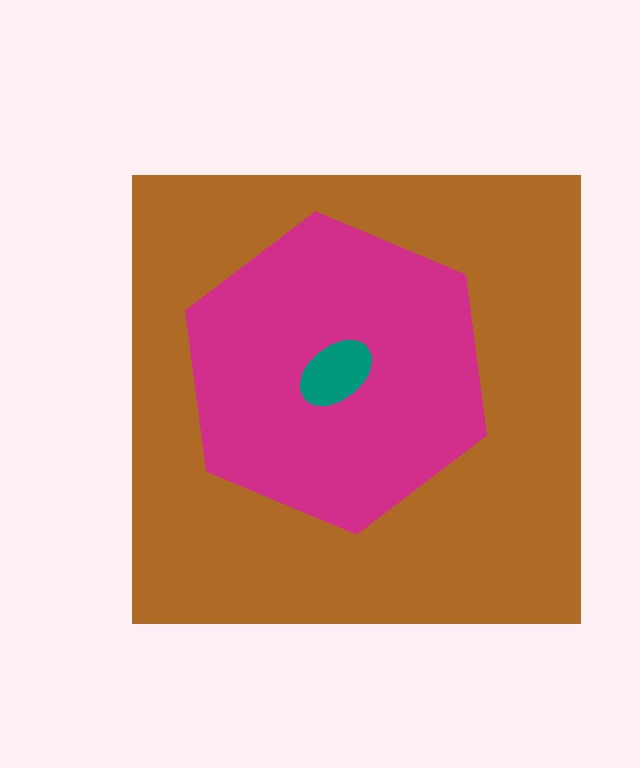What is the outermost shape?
The brown square.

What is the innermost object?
The teal ellipse.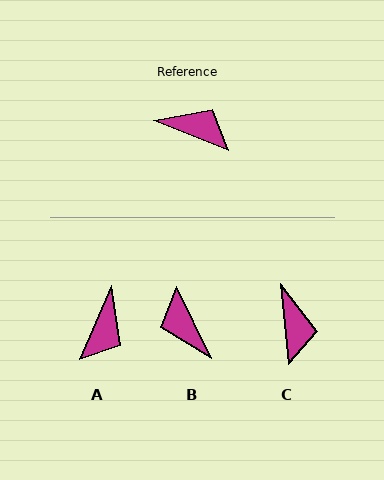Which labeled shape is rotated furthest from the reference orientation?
B, about 138 degrees away.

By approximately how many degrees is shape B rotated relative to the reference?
Approximately 138 degrees counter-clockwise.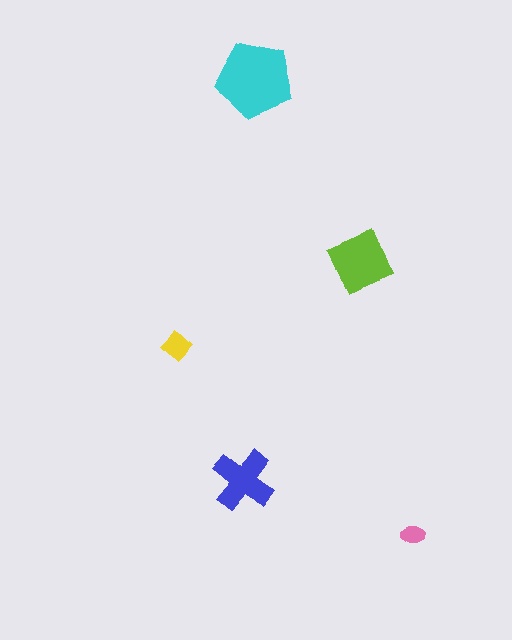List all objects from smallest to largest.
The pink ellipse, the yellow diamond, the blue cross, the lime square, the cyan pentagon.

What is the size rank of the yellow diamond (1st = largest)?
4th.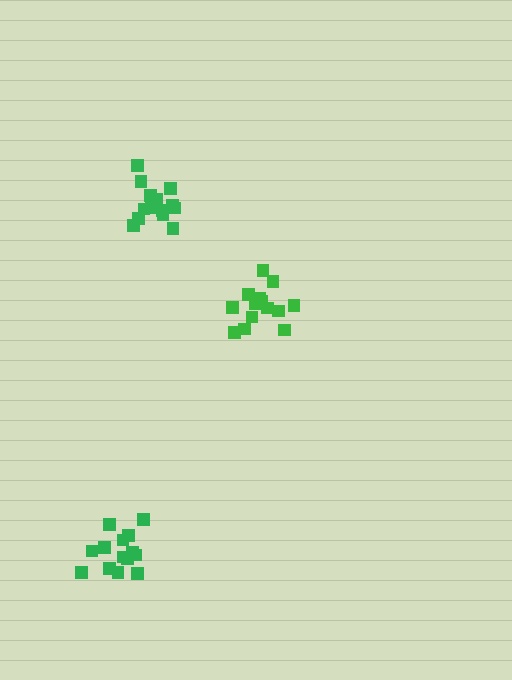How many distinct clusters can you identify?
There are 3 distinct clusters.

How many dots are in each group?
Group 1: 14 dots, Group 2: 14 dots, Group 3: 14 dots (42 total).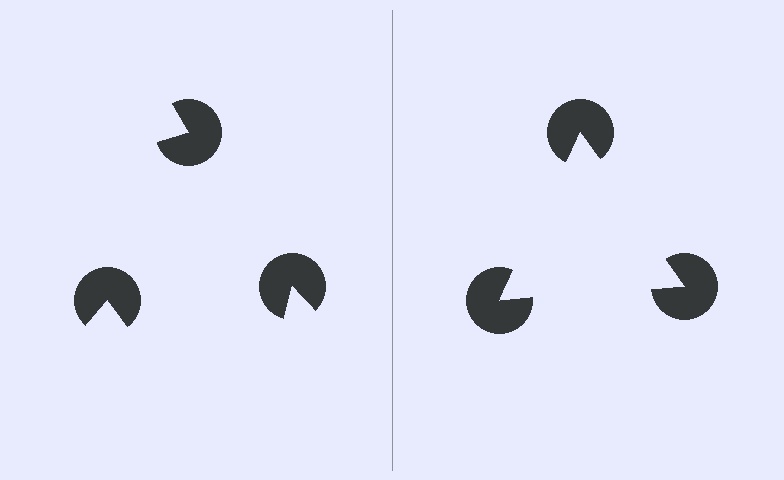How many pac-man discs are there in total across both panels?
6 — 3 on each side.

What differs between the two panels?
The pac-man discs are positioned identically on both sides; only the wedge orientations differ. On the right they align to a triangle; on the left they are misaligned.